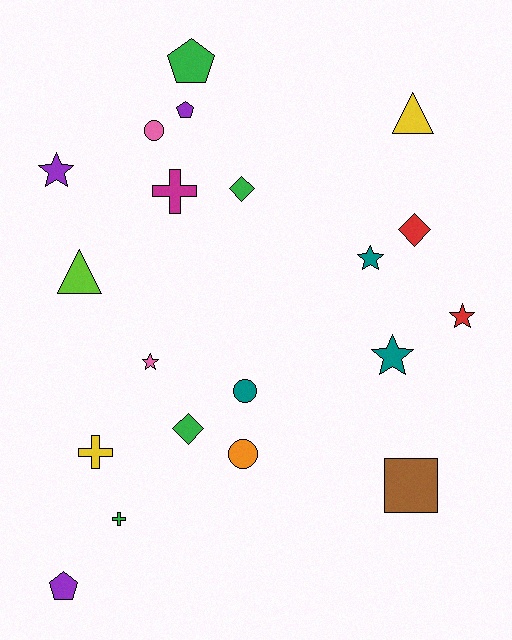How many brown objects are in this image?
There is 1 brown object.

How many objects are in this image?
There are 20 objects.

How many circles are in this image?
There are 3 circles.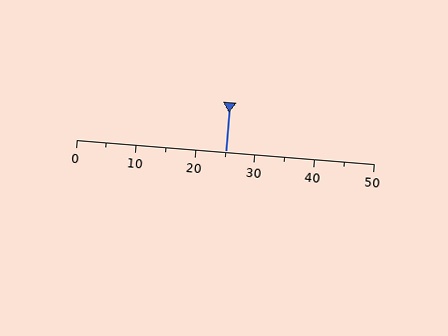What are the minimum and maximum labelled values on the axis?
The axis runs from 0 to 50.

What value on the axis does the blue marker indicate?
The marker indicates approximately 25.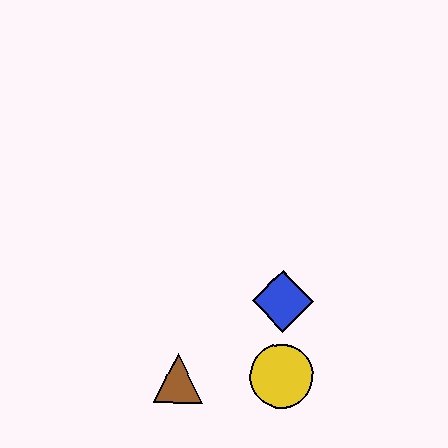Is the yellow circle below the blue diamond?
Yes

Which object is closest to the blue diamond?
The yellow circle is closest to the blue diamond.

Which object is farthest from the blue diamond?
The brown triangle is farthest from the blue diamond.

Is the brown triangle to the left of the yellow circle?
Yes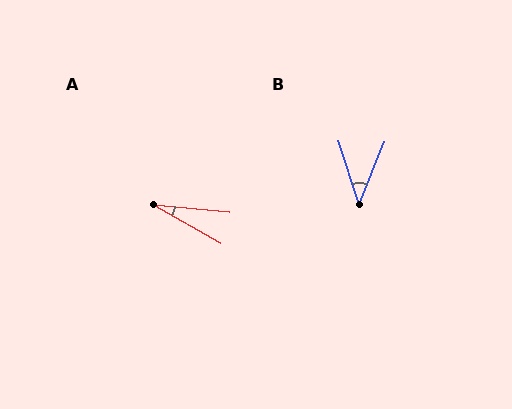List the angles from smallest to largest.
A (24°), B (40°).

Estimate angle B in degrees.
Approximately 40 degrees.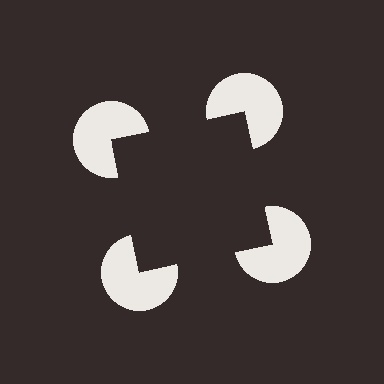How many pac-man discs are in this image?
There are 4 — one at each vertex of the illusory square.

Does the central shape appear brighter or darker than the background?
It typically appears slightly darker than the background, even though no actual brightness change is drawn.